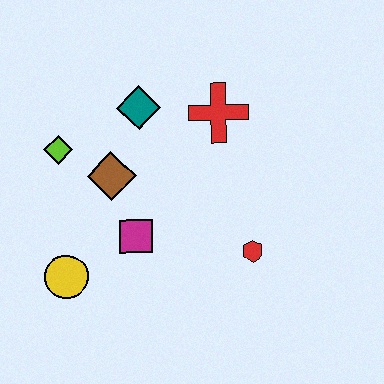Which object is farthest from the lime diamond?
The red hexagon is farthest from the lime diamond.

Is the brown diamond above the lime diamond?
No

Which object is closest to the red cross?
The teal diamond is closest to the red cross.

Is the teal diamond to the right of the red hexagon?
No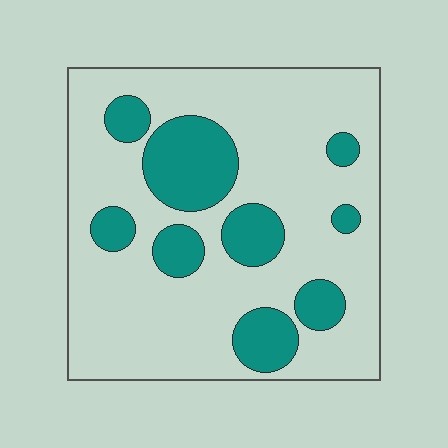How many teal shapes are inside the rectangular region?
9.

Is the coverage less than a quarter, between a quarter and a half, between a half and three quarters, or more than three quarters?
Less than a quarter.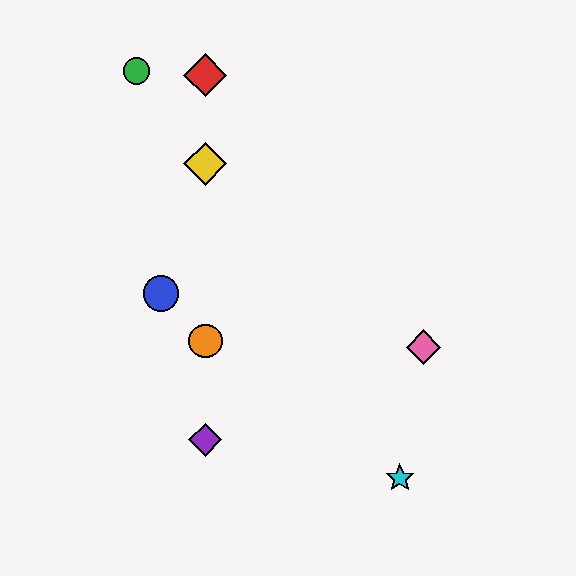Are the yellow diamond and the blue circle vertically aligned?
No, the yellow diamond is at x≈205 and the blue circle is at x≈161.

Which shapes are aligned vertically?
The red diamond, the yellow diamond, the purple diamond, the orange circle are aligned vertically.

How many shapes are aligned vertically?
4 shapes (the red diamond, the yellow diamond, the purple diamond, the orange circle) are aligned vertically.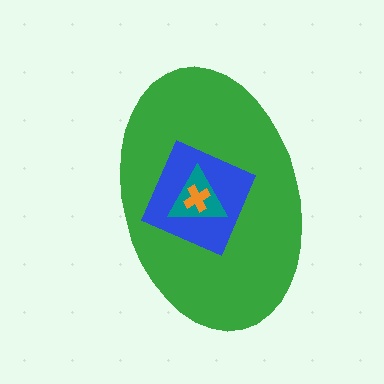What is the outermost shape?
The green ellipse.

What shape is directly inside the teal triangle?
The orange cross.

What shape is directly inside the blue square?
The teal triangle.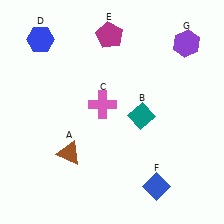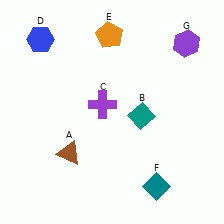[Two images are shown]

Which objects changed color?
C changed from pink to purple. E changed from magenta to orange. F changed from blue to teal.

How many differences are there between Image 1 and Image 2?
There are 3 differences between the two images.